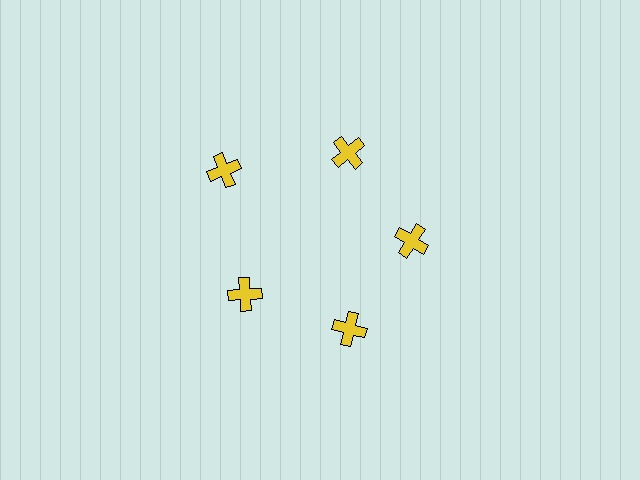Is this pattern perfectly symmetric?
No. The 5 yellow crosses are arranged in a ring, but one element near the 10 o'clock position is pushed outward from the center, breaking the 5-fold rotational symmetry.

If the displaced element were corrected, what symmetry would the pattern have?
It would have 5-fold rotational symmetry — the pattern would map onto itself every 72 degrees.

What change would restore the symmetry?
The symmetry would be restored by moving it inward, back onto the ring so that all 5 crosses sit at equal angles and equal distance from the center.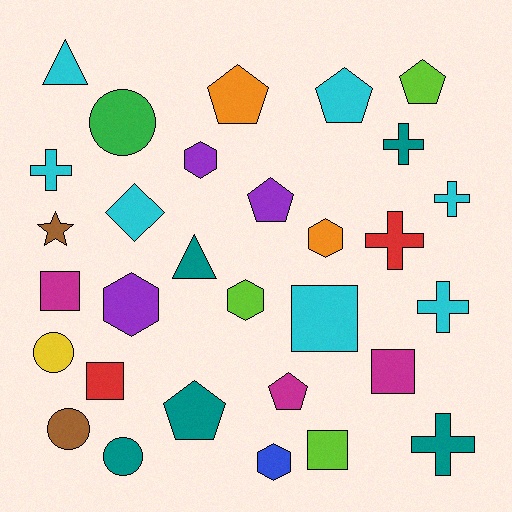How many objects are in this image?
There are 30 objects.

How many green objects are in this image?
There is 1 green object.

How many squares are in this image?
There are 5 squares.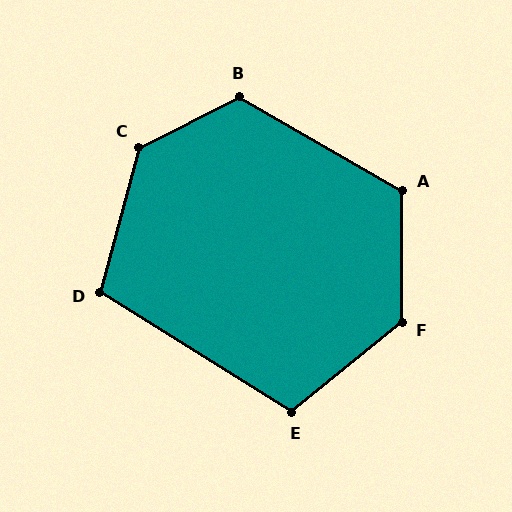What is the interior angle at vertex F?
Approximately 129 degrees (obtuse).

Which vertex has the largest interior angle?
C, at approximately 131 degrees.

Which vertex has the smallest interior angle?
D, at approximately 107 degrees.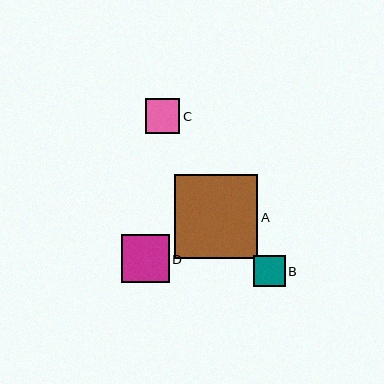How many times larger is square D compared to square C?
Square D is approximately 1.4 times the size of square C.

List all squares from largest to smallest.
From largest to smallest: A, D, C, B.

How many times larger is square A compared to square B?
Square A is approximately 2.7 times the size of square B.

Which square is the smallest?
Square B is the smallest with a size of approximately 31 pixels.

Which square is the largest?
Square A is the largest with a size of approximately 83 pixels.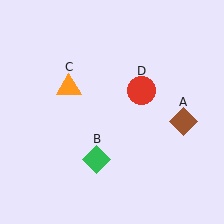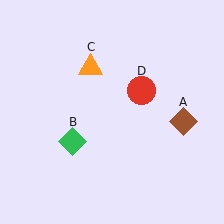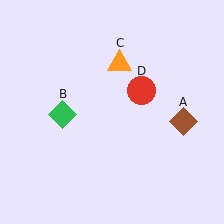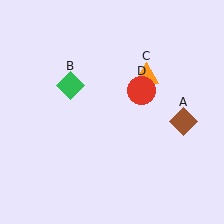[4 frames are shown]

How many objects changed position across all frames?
2 objects changed position: green diamond (object B), orange triangle (object C).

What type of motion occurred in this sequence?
The green diamond (object B), orange triangle (object C) rotated clockwise around the center of the scene.